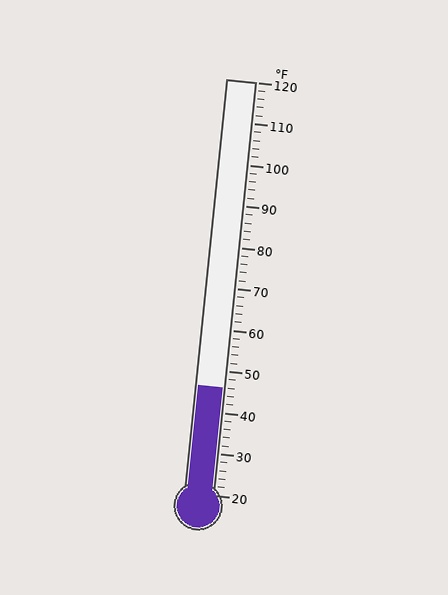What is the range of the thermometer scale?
The thermometer scale ranges from 20°F to 120°F.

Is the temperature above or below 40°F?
The temperature is above 40°F.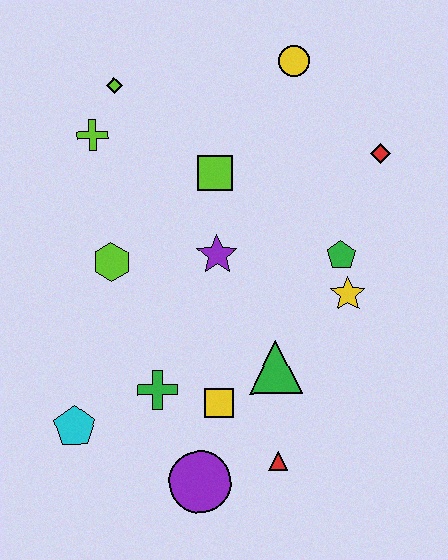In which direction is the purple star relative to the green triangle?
The purple star is above the green triangle.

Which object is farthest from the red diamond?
The cyan pentagon is farthest from the red diamond.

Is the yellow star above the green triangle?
Yes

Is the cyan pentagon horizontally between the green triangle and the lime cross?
No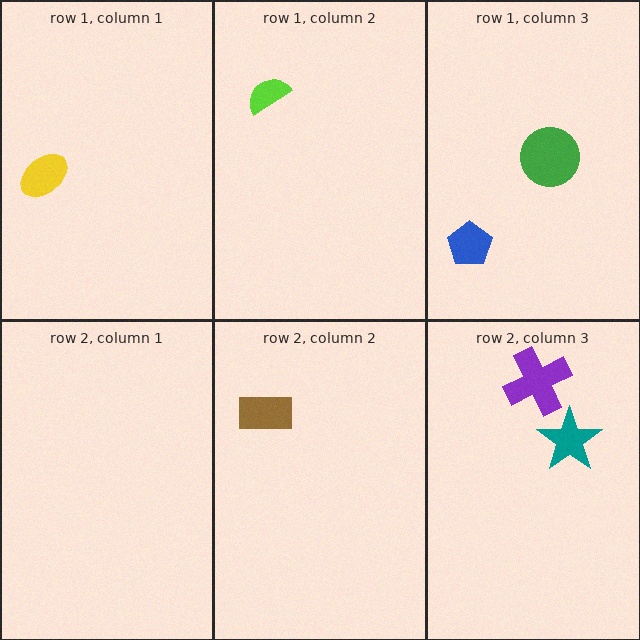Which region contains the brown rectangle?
The row 2, column 2 region.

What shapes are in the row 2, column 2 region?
The brown rectangle.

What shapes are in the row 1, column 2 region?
The lime semicircle.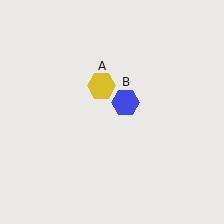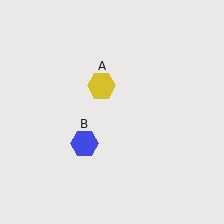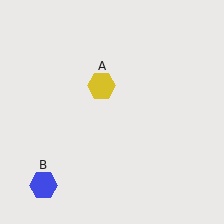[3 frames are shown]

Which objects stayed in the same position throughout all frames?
Yellow hexagon (object A) remained stationary.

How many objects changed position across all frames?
1 object changed position: blue hexagon (object B).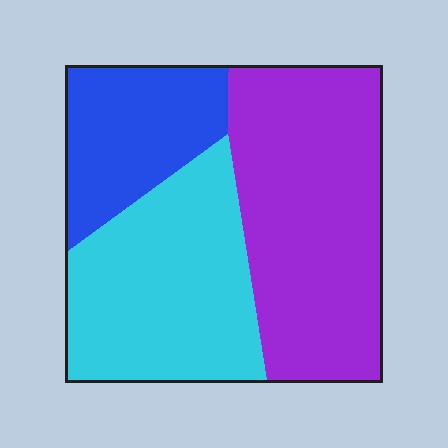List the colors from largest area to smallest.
From largest to smallest: purple, cyan, blue.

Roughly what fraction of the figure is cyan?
Cyan takes up about three eighths (3/8) of the figure.